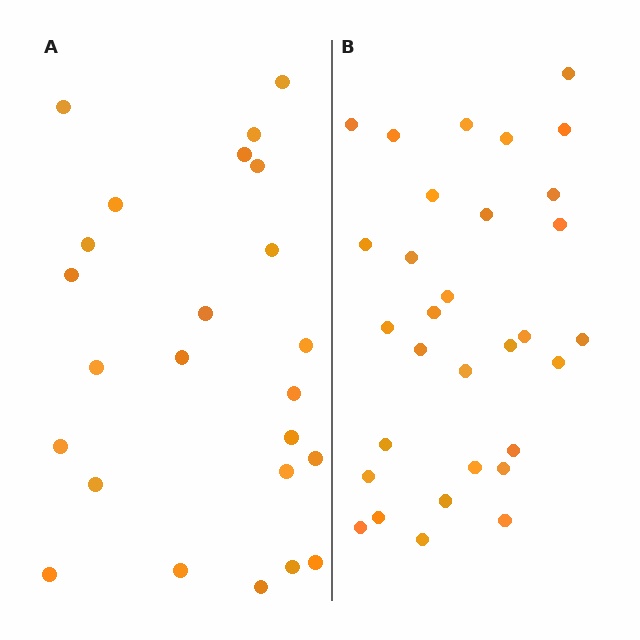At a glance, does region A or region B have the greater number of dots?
Region B (the right region) has more dots.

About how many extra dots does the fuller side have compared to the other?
Region B has roughly 8 or so more dots than region A.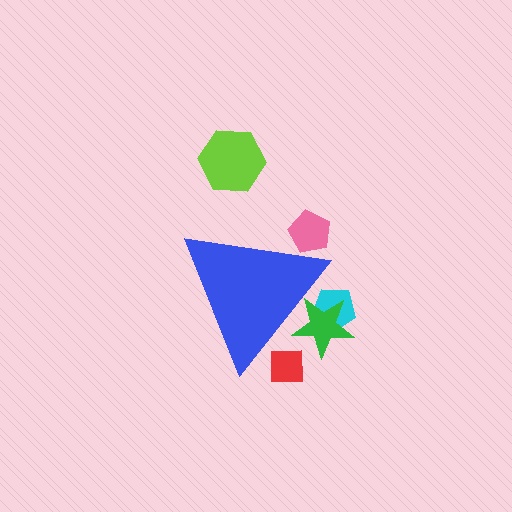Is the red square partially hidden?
Yes, the red square is partially hidden behind the blue triangle.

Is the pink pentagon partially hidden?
Yes, the pink pentagon is partially hidden behind the blue triangle.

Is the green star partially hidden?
Yes, the green star is partially hidden behind the blue triangle.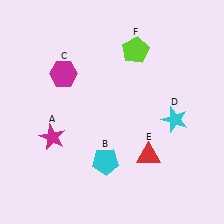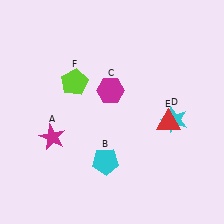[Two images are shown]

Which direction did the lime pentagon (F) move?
The lime pentagon (F) moved left.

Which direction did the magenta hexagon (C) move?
The magenta hexagon (C) moved right.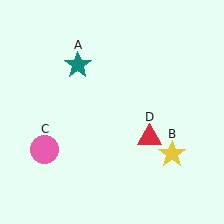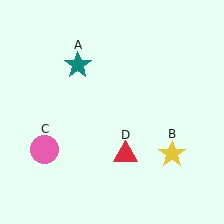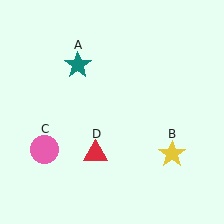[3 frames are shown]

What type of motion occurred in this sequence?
The red triangle (object D) rotated clockwise around the center of the scene.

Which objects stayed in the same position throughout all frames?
Teal star (object A) and yellow star (object B) and pink circle (object C) remained stationary.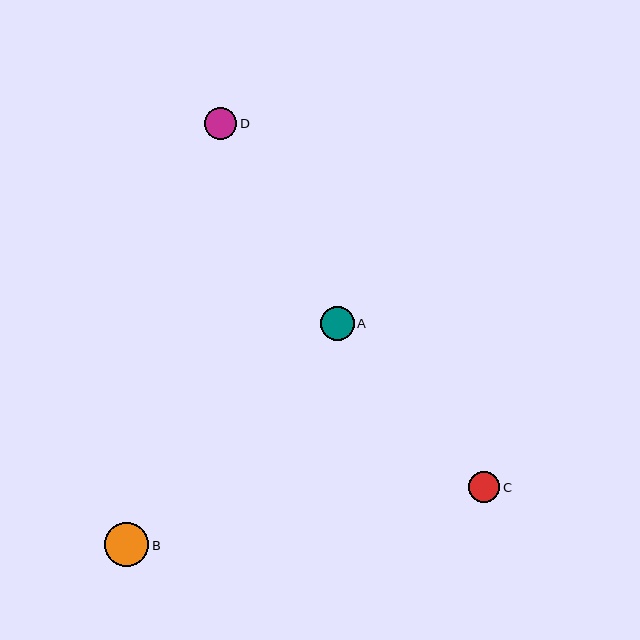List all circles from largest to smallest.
From largest to smallest: B, A, D, C.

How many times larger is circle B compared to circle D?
Circle B is approximately 1.4 times the size of circle D.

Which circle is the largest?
Circle B is the largest with a size of approximately 44 pixels.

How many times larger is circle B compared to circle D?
Circle B is approximately 1.4 times the size of circle D.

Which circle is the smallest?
Circle C is the smallest with a size of approximately 31 pixels.